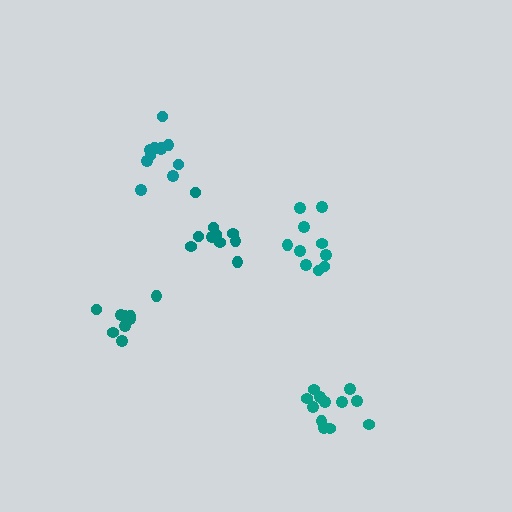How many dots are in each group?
Group 1: 12 dots, Group 2: 10 dots, Group 3: 9 dots, Group 4: 10 dots, Group 5: 11 dots (52 total).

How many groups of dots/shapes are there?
There are 5 groups.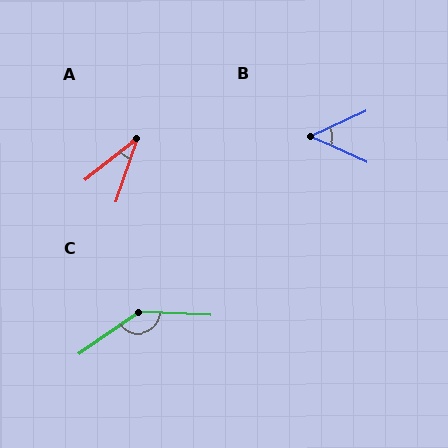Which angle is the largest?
C, at approximately 142 degrees.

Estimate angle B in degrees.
Approximately 49 degrees.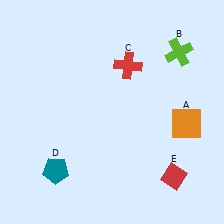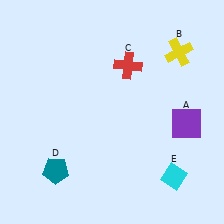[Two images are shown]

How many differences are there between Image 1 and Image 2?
There are 3 differences between the two images.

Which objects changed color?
A changed from orange to purple. B changed from lime to yellow. E changed from red to cyan.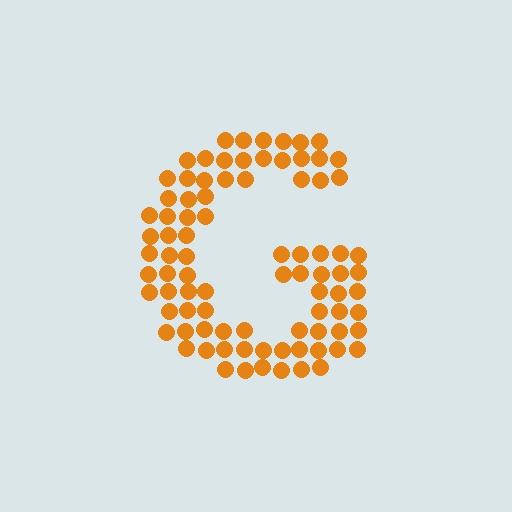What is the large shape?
The large shape is the letter G.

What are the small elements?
The small elements are circles.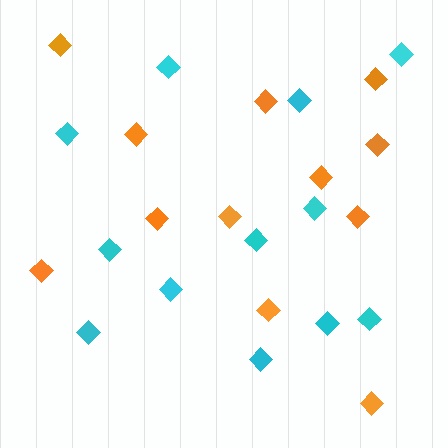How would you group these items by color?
There are 2 groups: one group of orange diamonds (12) and one group of cyan diamonds (12).